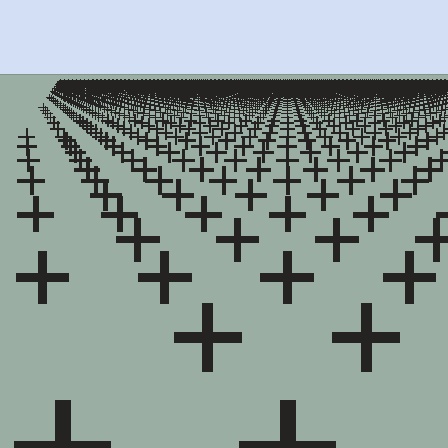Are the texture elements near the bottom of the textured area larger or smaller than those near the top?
Larger. Near the bottom, elements are closer to the viewer and appear at a bigger on-screen size.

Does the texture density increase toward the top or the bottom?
Density increases toward the top.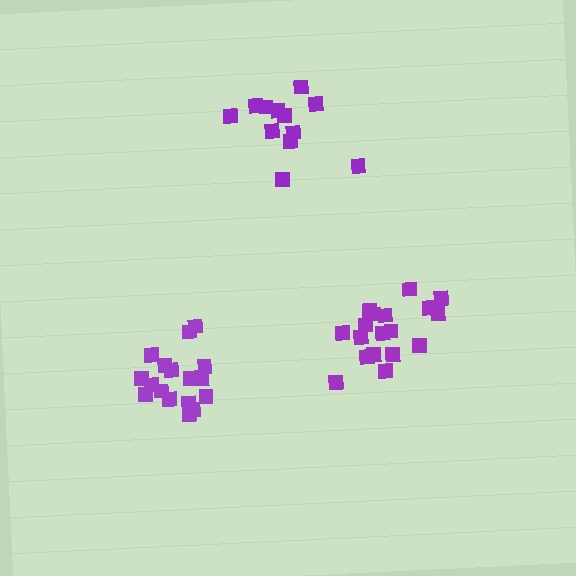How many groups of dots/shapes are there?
There are 3 groups.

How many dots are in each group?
Group 1: 17 dots, Group 2: 13 dots, Group 3: 18 dots (48 total).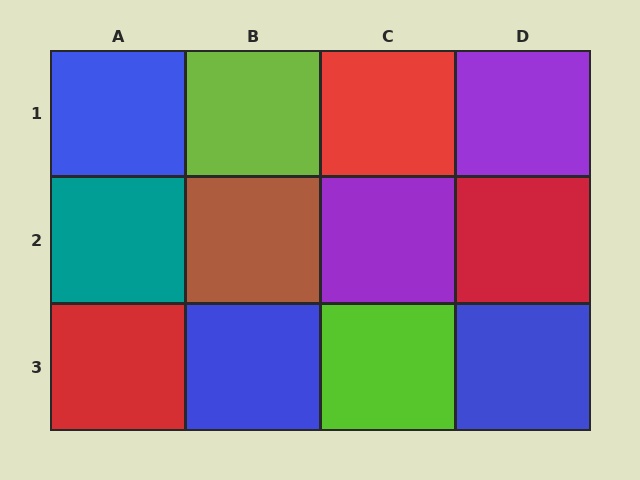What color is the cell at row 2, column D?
Red.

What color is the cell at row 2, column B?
Brown.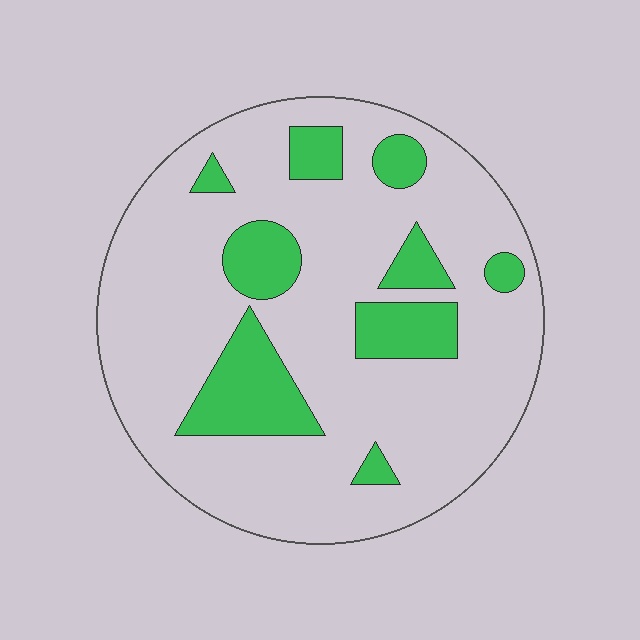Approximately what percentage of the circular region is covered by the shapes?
Approximately 20%.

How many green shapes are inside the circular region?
9.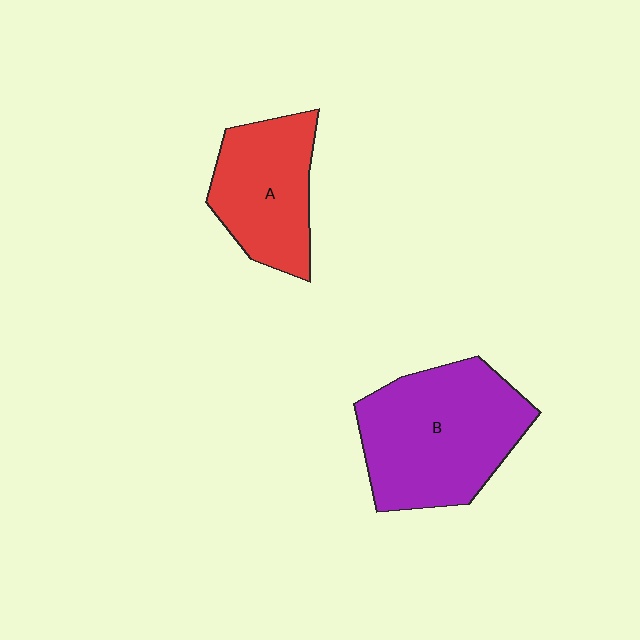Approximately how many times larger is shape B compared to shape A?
Approximately 1.5 times.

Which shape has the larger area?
Shape B (purple).